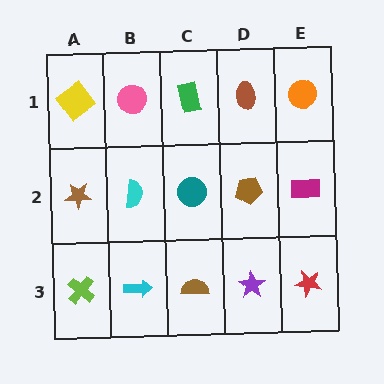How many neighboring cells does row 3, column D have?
3.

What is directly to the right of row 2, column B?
A teal circle.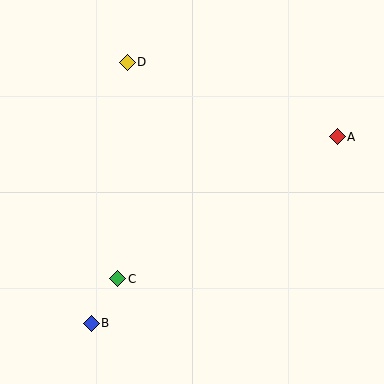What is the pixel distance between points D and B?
The distance between D and B is 264 pixels.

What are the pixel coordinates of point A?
Point A is at (337, 137).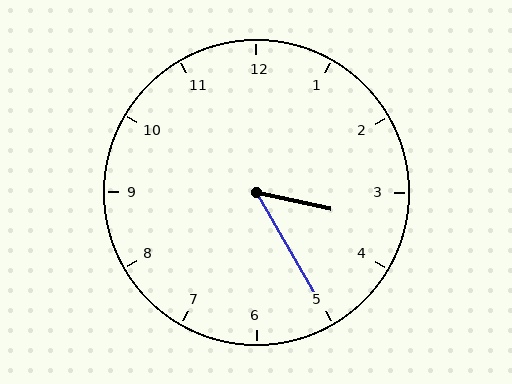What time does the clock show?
3:25.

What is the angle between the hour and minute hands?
Approximately 48 degrees.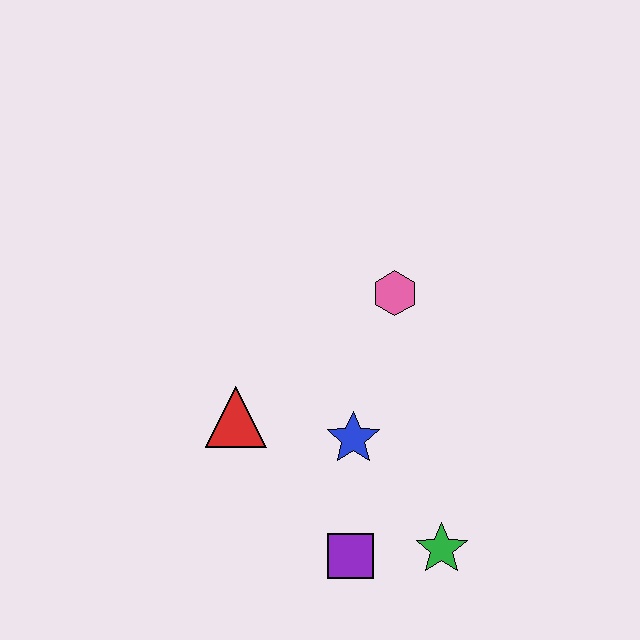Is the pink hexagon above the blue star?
Yes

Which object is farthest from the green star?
The pink hexagon is farthest from the green star.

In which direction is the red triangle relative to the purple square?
The red triangle is above the purple square.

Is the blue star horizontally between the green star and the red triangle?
Yes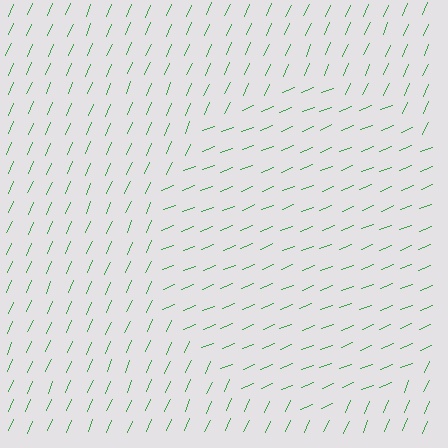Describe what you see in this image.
The image is filled with small green line segments. A circle region in the image has lines oriented differently from the surrounding lines, creating a visible texture boundary.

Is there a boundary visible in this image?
Yes, there is a texture boundary formed by a change in line orientation.